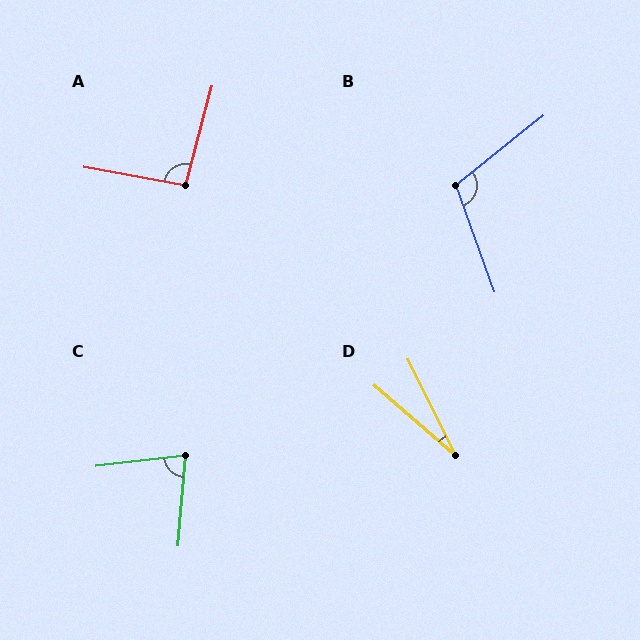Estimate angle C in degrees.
Approximately 78 degrees.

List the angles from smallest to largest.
D (23°), C (78°), A (95°), B (108°).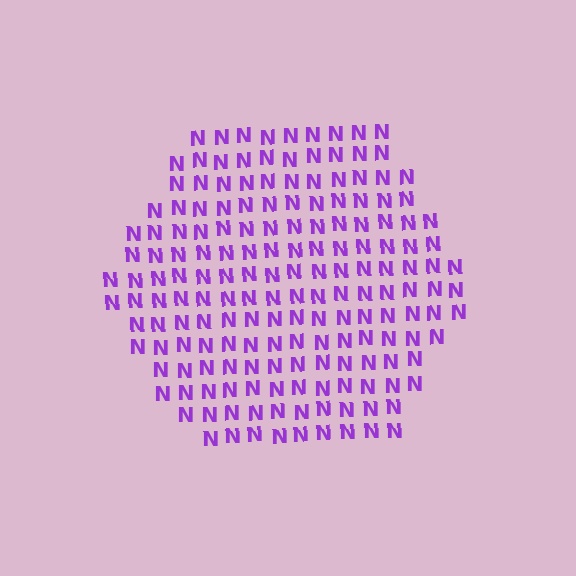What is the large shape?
The large shape is a hexagon.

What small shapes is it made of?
It is made of small letter N's.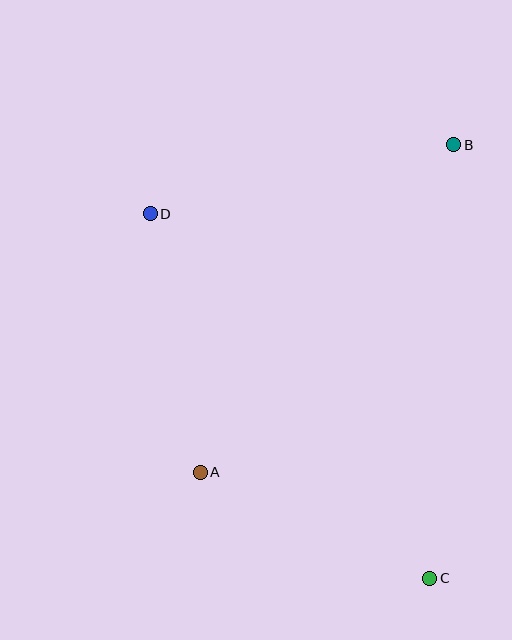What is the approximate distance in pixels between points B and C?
The distance between B and C is approximately 434 pixels.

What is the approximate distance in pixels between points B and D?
The distance between B and D is approximately 311 pixels.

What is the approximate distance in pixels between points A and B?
The distance between A and B is approximately 414 pixels.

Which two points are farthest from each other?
Points C and D are farthest from each other.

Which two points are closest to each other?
Points A and C are closest to each other.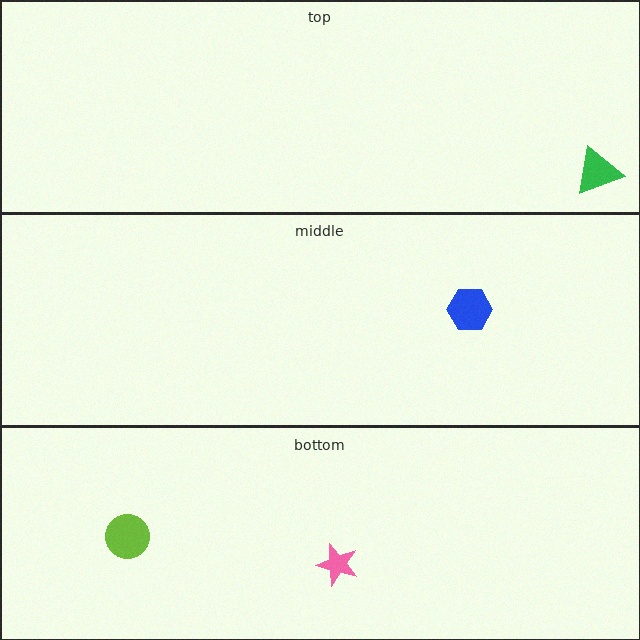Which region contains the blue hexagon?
The middle region.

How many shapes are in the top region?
1.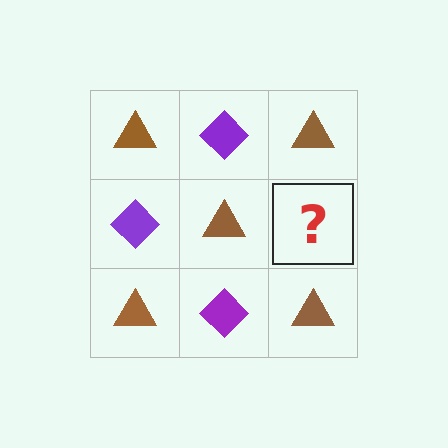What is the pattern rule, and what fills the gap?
The rule is that it alternates brown triangle and purple diamond in a checkerboard pattern. The gap should be filled with a purple diamond.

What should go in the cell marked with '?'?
The missing cell should contain a purple diamond.